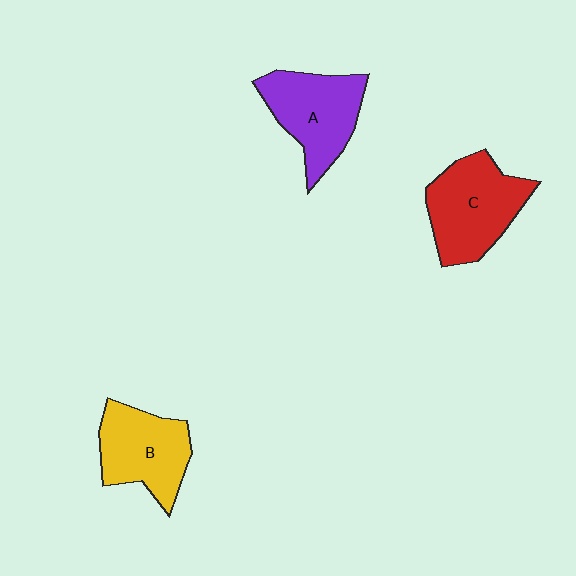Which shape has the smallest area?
Shape B (yellow).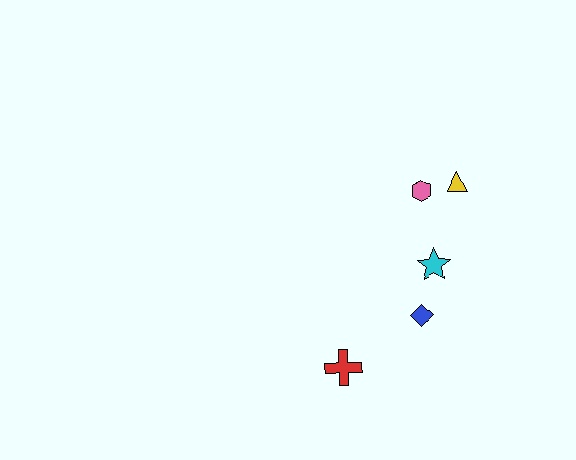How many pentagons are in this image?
There are no pentagons.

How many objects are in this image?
There are 5 objects.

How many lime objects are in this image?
There are no lime objects.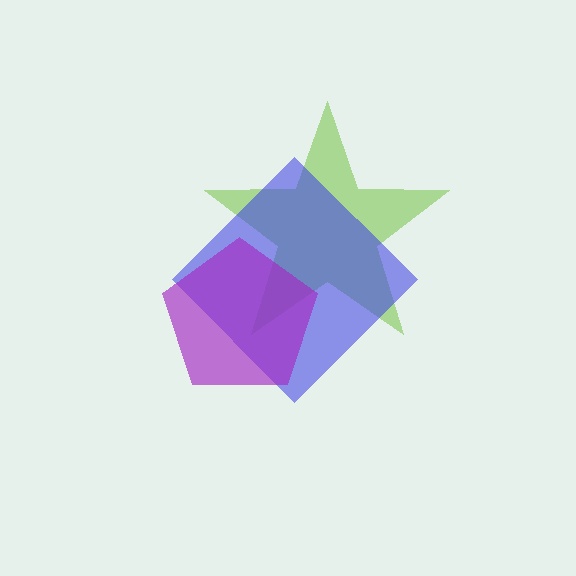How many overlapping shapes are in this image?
There are 3 overlapping shapes in the image.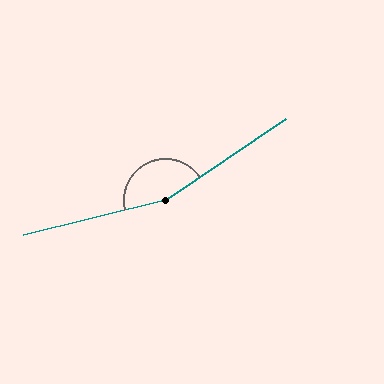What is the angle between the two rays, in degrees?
Approximately 160 degrees.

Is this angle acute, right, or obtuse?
It is obtuse.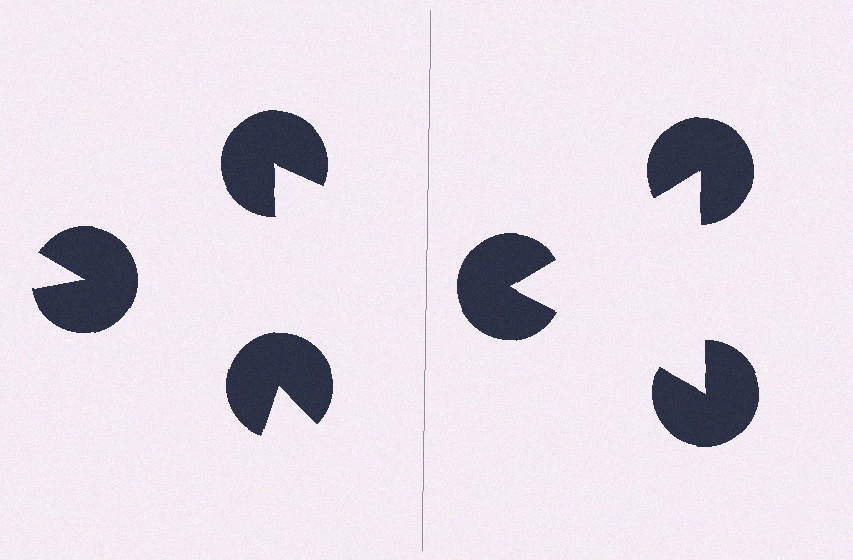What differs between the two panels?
The pac-man discs are positioned identically on both sides; only the wedge orientations differ. On the right they align to a triangle; on the left they are misaligned.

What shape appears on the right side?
An illusory triangle.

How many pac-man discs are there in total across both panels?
6 — 3 on each side.